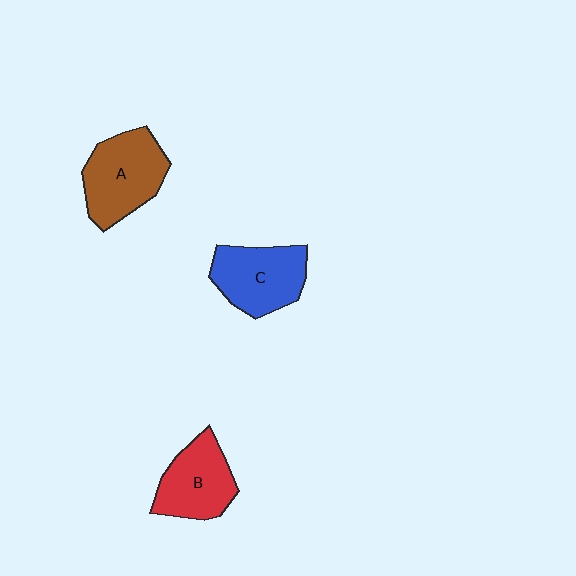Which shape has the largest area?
Shape A (brown).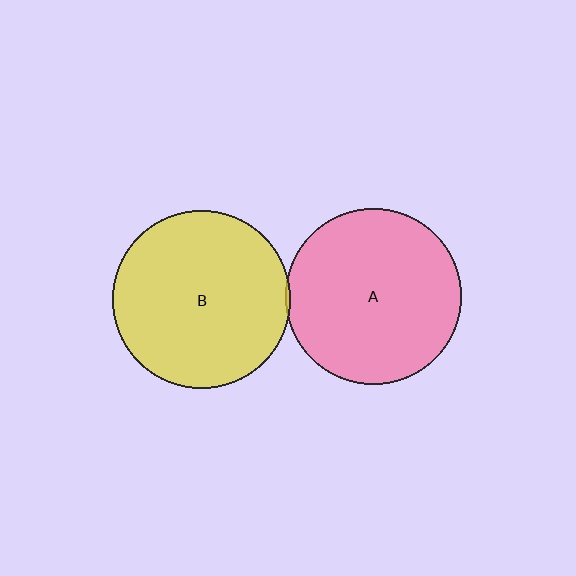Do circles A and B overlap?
Yes.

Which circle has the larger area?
Circle B (yellow).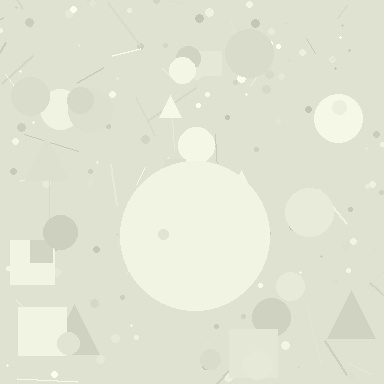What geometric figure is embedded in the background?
A circle is embedded in the background.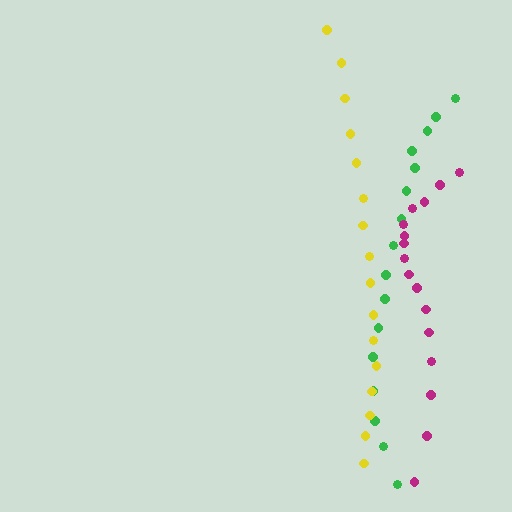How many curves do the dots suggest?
There are 3 distinct paths.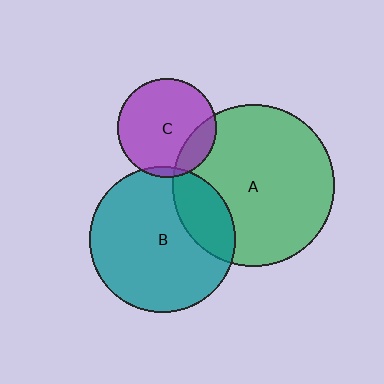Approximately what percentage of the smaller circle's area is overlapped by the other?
Approximately 25%.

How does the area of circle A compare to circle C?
Approximately 2.7 times.